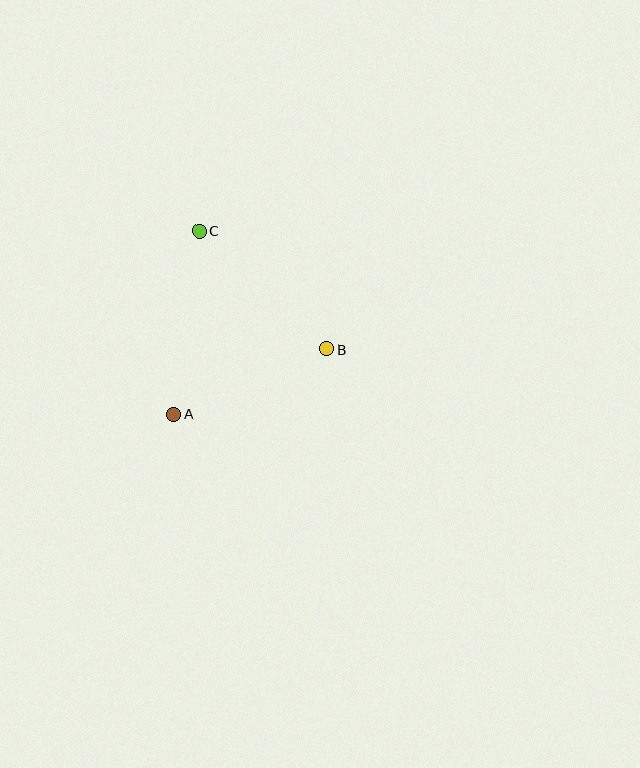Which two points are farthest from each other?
Points A and C are farthest from each other.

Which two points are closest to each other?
Points A and B are closest to each other.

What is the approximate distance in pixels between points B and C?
The distance between B and C is approximately 174 pixels.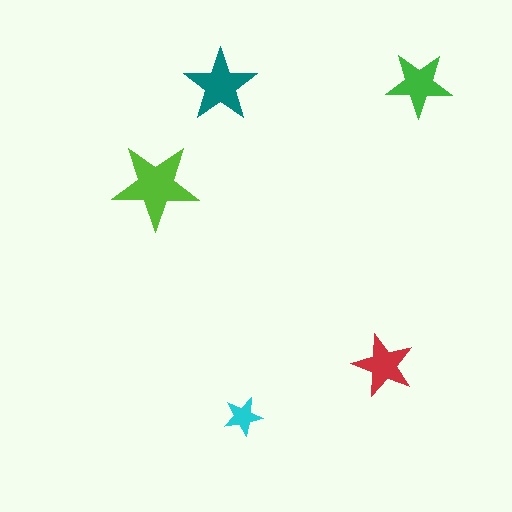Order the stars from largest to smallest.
the lime one, the teal one, the green one, the red one, the cyan one.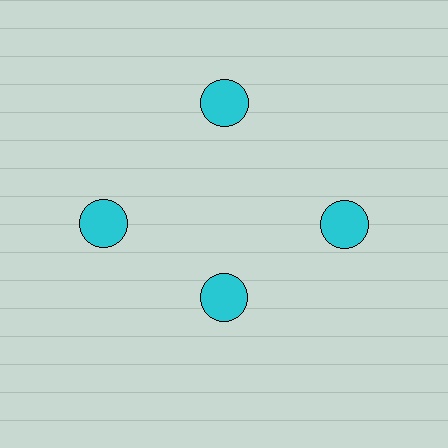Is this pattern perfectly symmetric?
No. The 4 cyan circles are arranged in a ring, but one element near the 6 o'clock position is pulled inward toward the center, breaking the 4-fold rotational symmetry.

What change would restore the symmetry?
The symmetry would be restored by moving it outward, back onto the ring so that all 4 circles sit at equal angles and equal distance from the center.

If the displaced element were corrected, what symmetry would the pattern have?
It would have 4-fold rotational symmetry — the pattern would map onto itself every 90 degrees.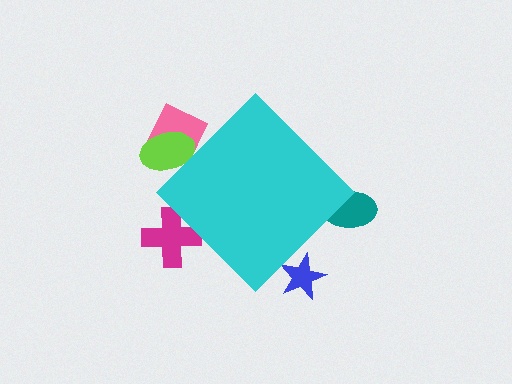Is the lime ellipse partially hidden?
Yes, the lime ellipse is partially hidden behind the cyan diamond.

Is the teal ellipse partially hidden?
Yes, the teal ellipse is partially hidden behind the cyan diamond.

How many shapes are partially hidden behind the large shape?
5 shapes are partially hidden.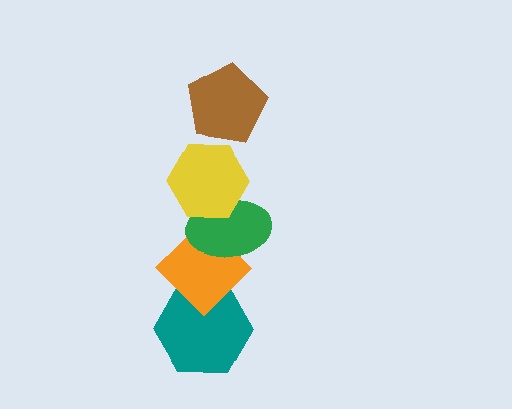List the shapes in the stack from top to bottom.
From top to bottom: the brown pentagon, the yellow hexagon, the green ellipse, the orange diamond, the teal hexagon.